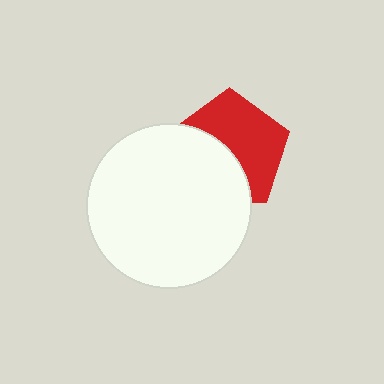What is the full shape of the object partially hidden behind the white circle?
The partially hidden object is a red pentagon.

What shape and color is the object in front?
The object in front is a white circle.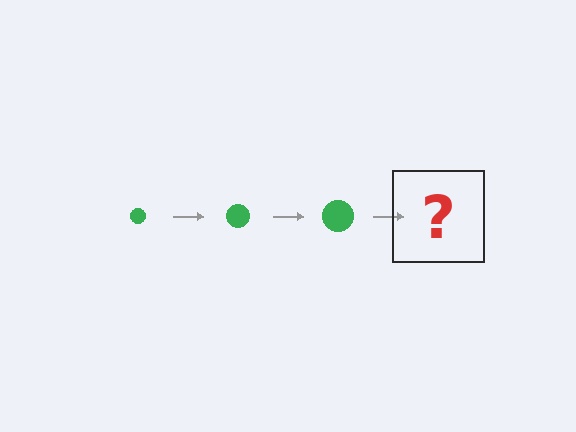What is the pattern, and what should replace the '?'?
The pattern is that the circle gets progressively larger each step. The '?' should be a green circle, larger than the previous one.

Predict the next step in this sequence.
The next step is a green circle, larger than the previous one.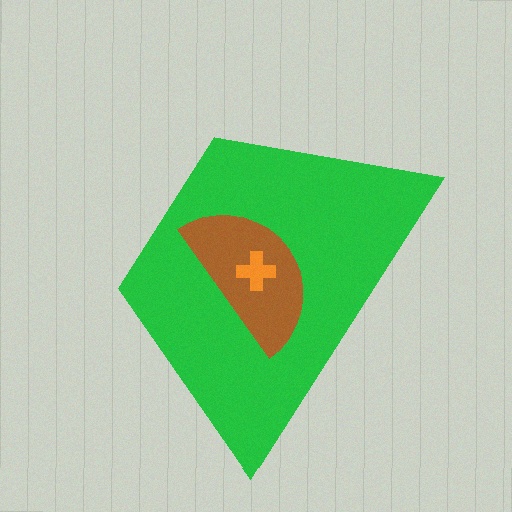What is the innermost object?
The orange cross.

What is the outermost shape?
The green trapezoid.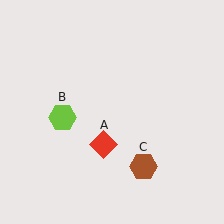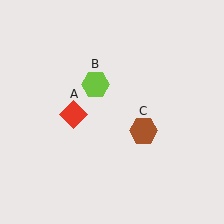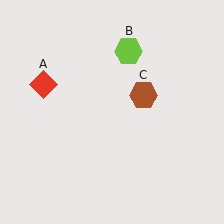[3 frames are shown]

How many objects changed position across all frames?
3 objects changed position: red diamond (object A), lime hexagon (object B), brown hexagon (object C).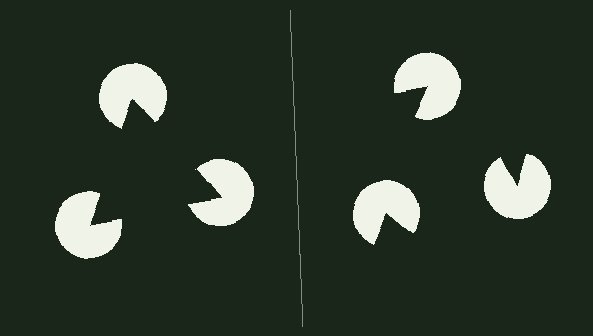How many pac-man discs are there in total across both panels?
6 — 3 on each side.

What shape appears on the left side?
An illusory triangle.